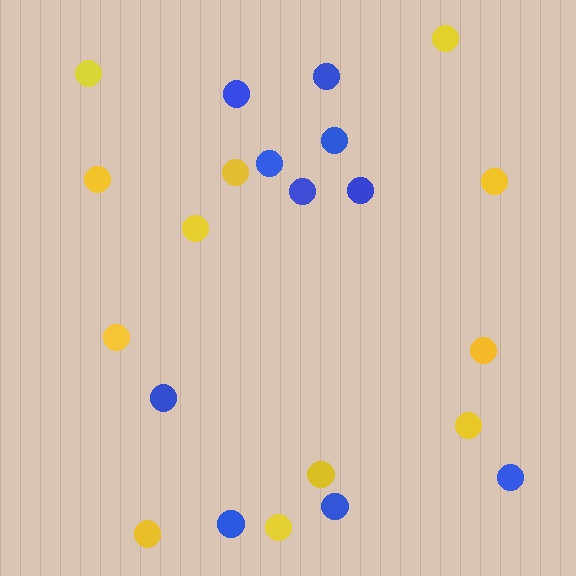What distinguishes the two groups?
There are 2 groups: one group of blue circles (10) and one group of yellow circles (12).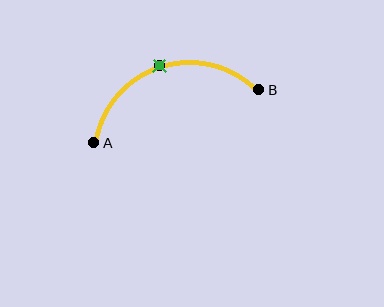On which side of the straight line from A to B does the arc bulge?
The arc bulges above the straight line connecting A and B.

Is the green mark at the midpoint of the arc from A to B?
Yes. The green mark lies on the arc at equal arc-length from both A and B — it is the arc midpoint.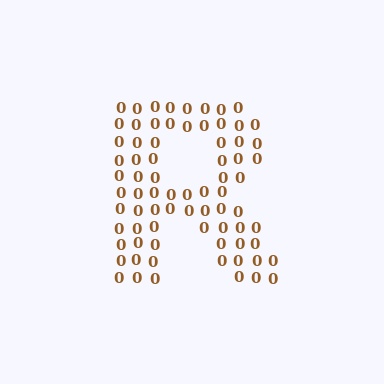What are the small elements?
The small elements are digit 0's.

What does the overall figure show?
The overall figure shows the letter R.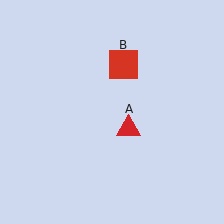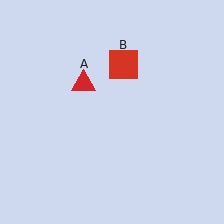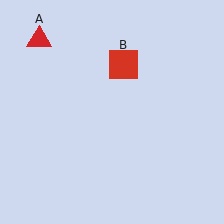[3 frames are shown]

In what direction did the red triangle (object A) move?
The red triangle (object A) moved up and to the left.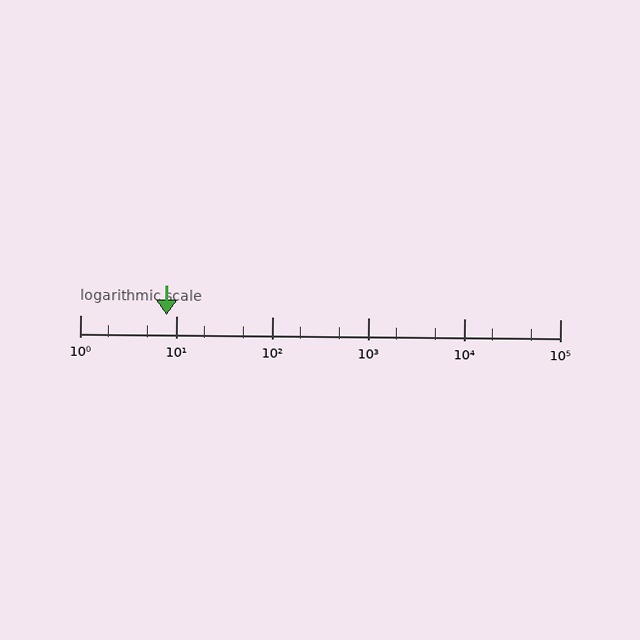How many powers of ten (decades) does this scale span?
The scale spans 5 decades, from 1 to 100000.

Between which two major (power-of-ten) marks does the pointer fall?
The pointer is between 1 and 10.